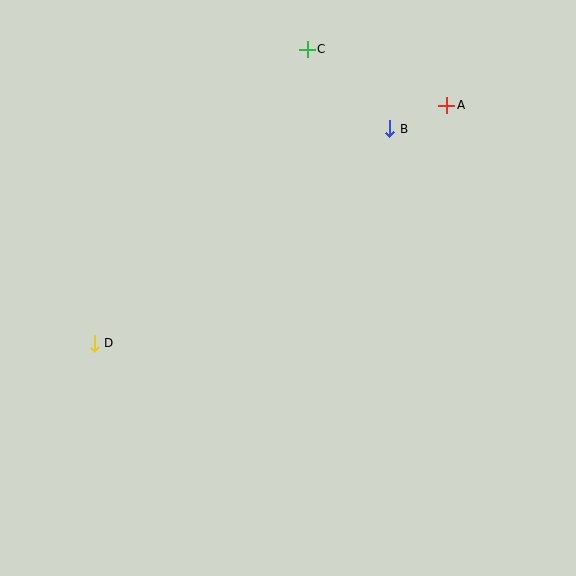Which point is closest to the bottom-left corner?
Point D is closest to the bottom-left corner.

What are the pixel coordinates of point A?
Point A is at (447, 105).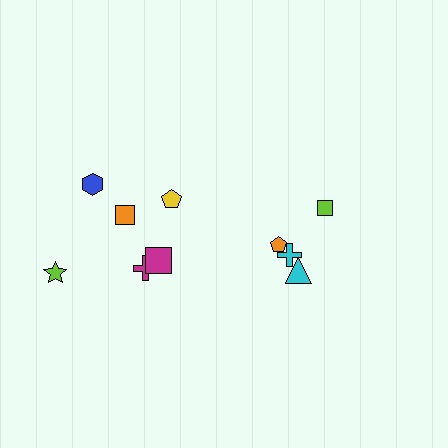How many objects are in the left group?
There are 6 objects.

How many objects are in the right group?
There are 4 objects.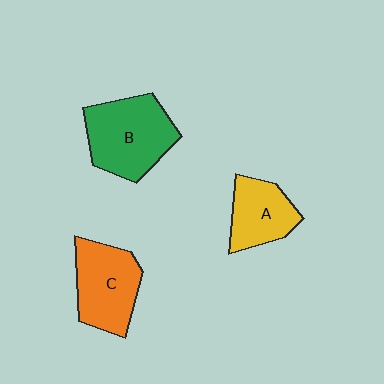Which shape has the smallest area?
Shape A (yellow).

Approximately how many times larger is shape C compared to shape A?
Approximately 1.3 times.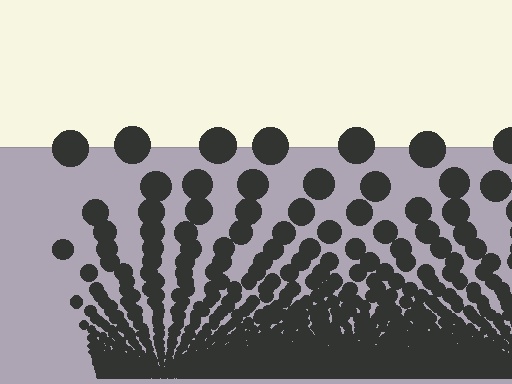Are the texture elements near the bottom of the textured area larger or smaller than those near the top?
Smaller. The gradient is inverted — elements near the bottom are smaller and denser.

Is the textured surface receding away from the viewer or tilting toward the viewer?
The surface appears to tilt toward the viewer. Texture elements get larger and sparser toward the top.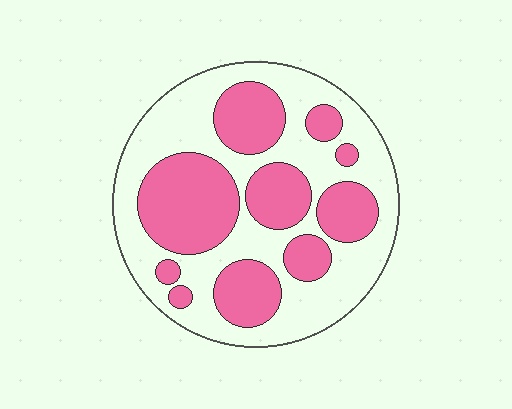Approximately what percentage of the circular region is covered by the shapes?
Approximately 40%.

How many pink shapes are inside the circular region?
10.